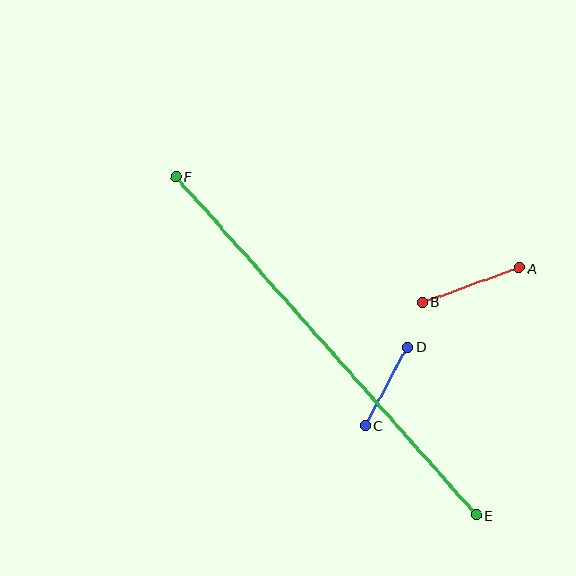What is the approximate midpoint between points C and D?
The midpoint is at approximately (386, 386) pixels.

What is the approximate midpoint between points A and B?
The midpoint is at approximately (471, 285) pixels.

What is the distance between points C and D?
The distance is approximately 89 pixels.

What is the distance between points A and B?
The distance is approximately 103 pixels.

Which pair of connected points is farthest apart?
Points E and F are farthest apart.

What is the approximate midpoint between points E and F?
The midpoint is at approximately (326, 346) pixels.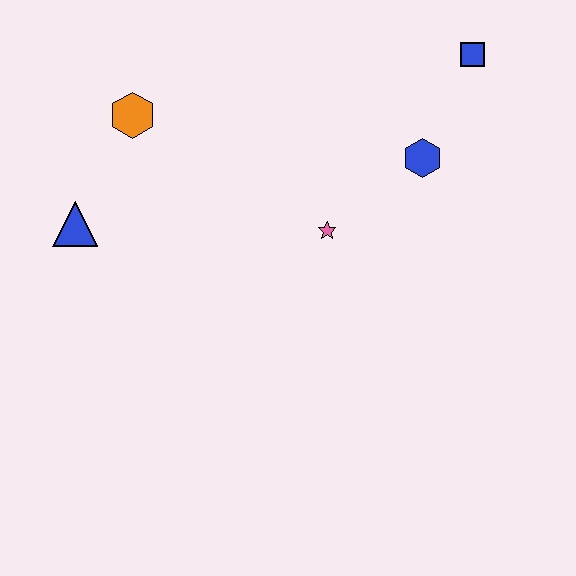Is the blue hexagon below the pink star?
No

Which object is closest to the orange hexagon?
The blue triangle is closest to the orange hexagon.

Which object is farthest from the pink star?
The blue triangle is farthest from the pink star.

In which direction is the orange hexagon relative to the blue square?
The orange hexagon is to the left of the blue square.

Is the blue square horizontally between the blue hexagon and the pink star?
No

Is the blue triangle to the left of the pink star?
Yes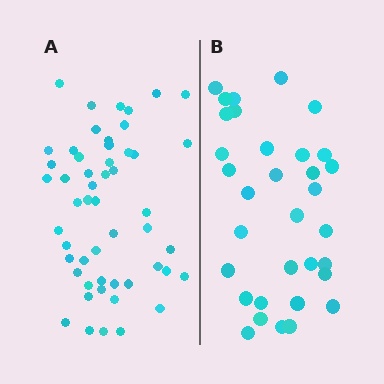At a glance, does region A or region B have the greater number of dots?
Region A (the left region) has more dots.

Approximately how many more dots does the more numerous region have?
Region A has approximately 20 more dots than region B.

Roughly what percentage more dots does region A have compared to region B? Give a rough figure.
About 60% more.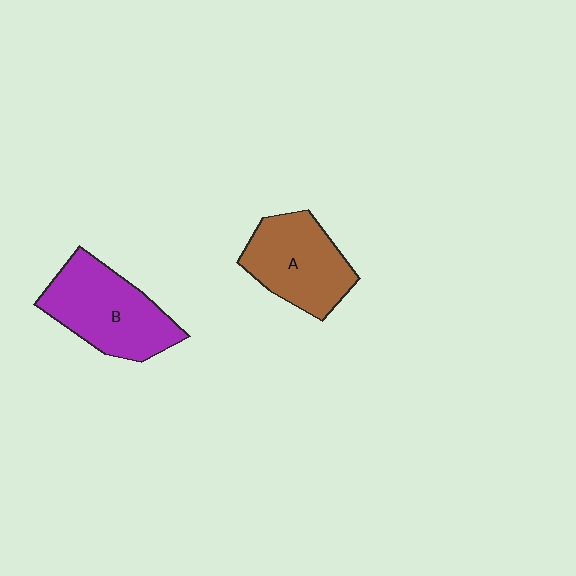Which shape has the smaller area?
Shape A (brown).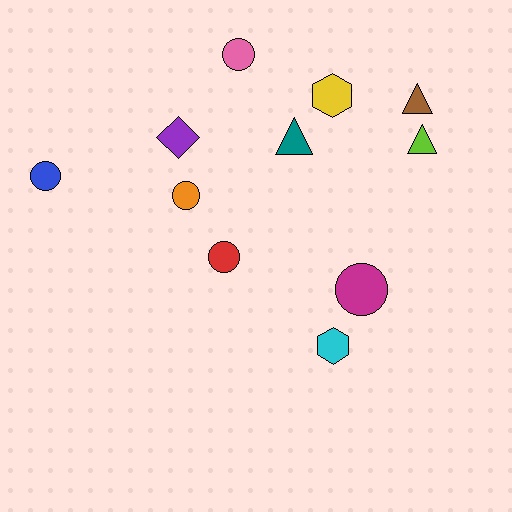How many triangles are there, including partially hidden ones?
There are 3 triangles.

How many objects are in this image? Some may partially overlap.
There are 11 objects.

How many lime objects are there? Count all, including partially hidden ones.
There is 1 lime object.